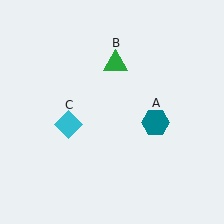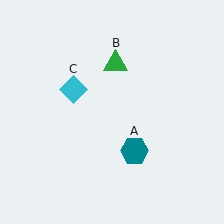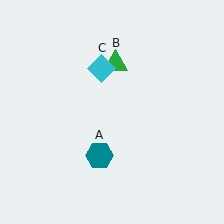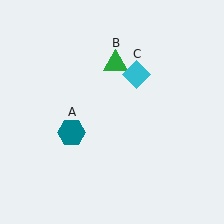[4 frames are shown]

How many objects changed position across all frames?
2 objects changed position: teal hexagon (object A), cyan diamond (object C).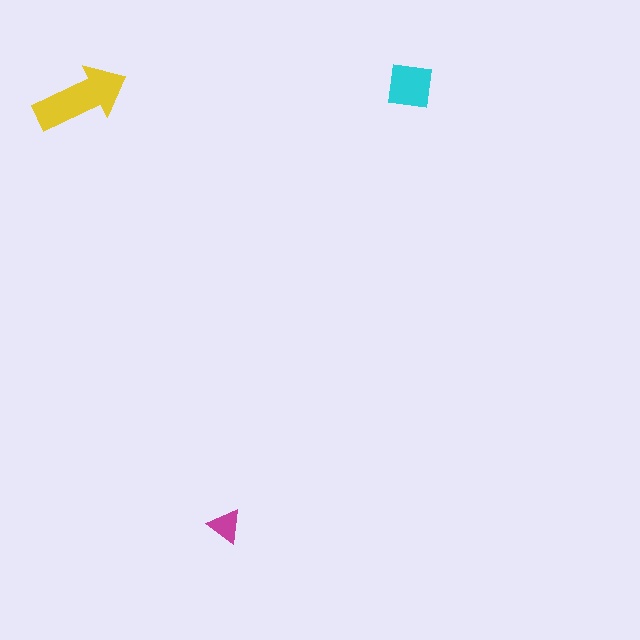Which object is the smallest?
The magenta triangle.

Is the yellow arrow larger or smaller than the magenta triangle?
Larger.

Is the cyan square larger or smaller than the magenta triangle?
Larger.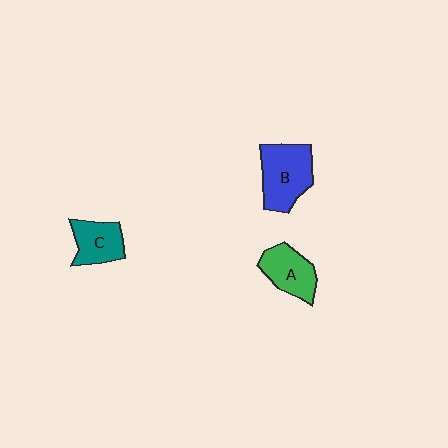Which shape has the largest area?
Shape B (blue).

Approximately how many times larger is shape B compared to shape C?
Approximately 1.5 times.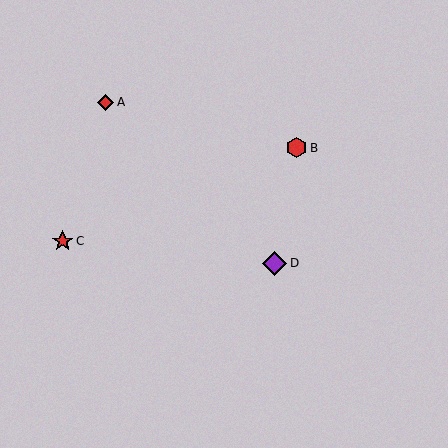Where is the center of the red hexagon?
The center of the red hexagon is at (297, 148).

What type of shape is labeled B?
Shape B is a red hexagon.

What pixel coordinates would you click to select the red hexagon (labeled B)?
Click at (297, 148) to select the red hexagon B.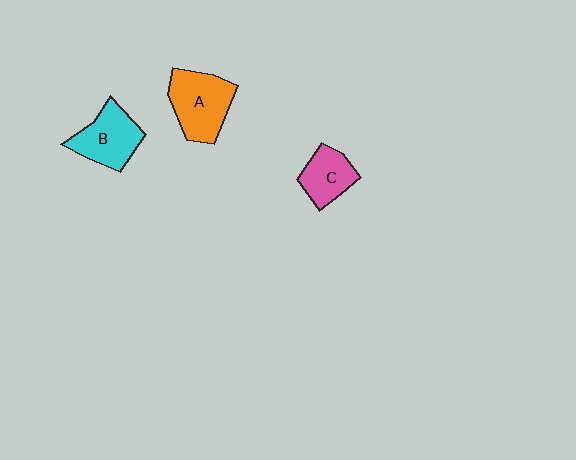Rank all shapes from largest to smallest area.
From largest to smallest: A (orange), B (cyan), C (pink).